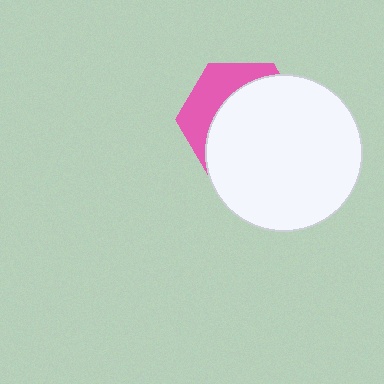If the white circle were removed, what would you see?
You would see the complete pink hexagon.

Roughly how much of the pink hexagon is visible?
A small part of it is visible (roughly 33%).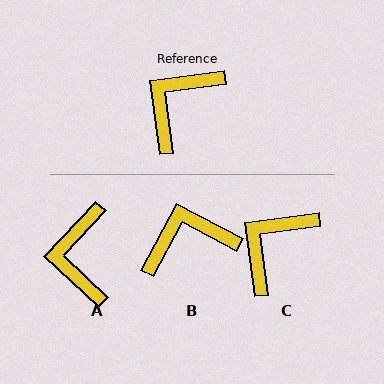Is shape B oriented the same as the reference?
No, it is off by about 36 degrees.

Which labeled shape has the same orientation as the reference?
C.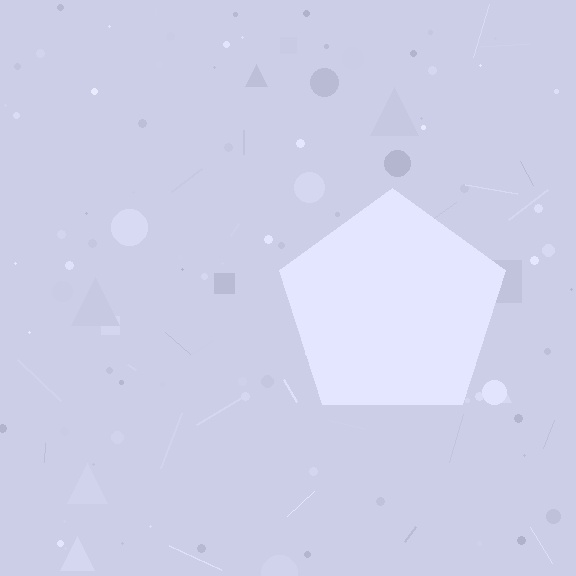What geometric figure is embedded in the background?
A pentagon is embedded in the background.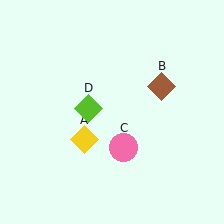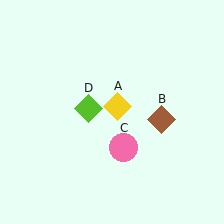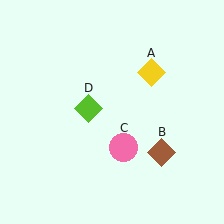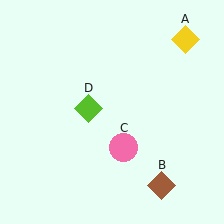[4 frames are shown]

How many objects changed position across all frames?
2 objects changed position: yellow diamond (object A), brown diamond (object B).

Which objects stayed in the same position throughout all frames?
Pink circle (object C) and lime diamond (object D) remained stationary.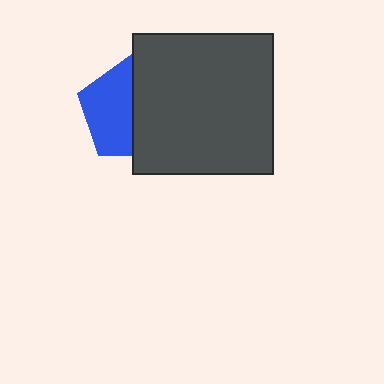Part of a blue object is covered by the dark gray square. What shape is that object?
It is a pentagon.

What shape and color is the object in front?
The object in front is a dark gray square.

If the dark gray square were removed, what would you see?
You would see the complete blue pentagon.